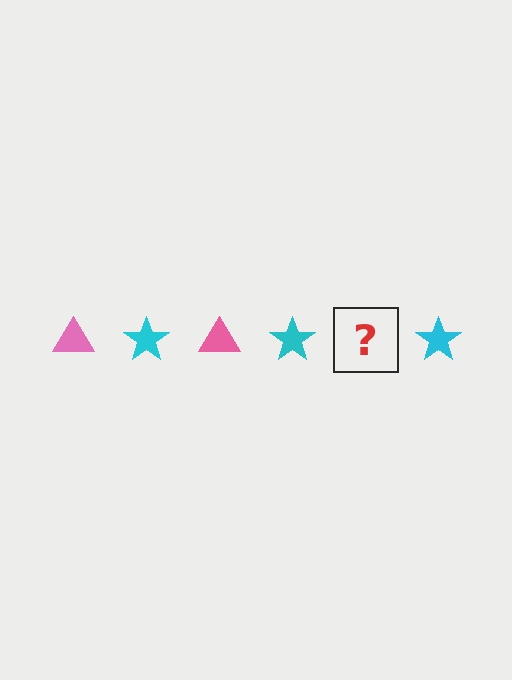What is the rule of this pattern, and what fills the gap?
The rule is that the pattern alternates between pink triangle and cyan star. The gap should be filled with a pink triangle.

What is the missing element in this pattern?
The missing element is a pink triangle.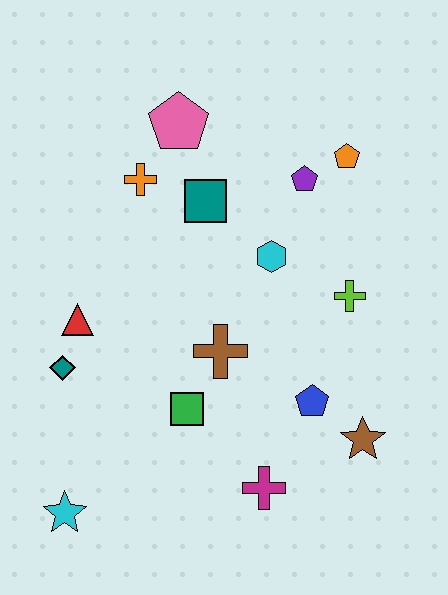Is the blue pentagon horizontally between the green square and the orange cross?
No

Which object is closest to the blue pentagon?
The brown star is closest to the blue pentagon.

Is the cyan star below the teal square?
Yes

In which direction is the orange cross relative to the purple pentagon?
The orange cross is to the left of the purple pentagon.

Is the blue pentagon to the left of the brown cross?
No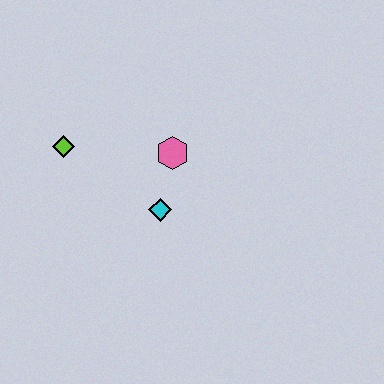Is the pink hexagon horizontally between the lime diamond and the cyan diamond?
No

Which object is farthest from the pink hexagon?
The lime diamond is farthest from the pink hexagon.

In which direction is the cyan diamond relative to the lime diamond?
The cyan diamond is to the right of the lime diamond.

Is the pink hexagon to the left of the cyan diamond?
No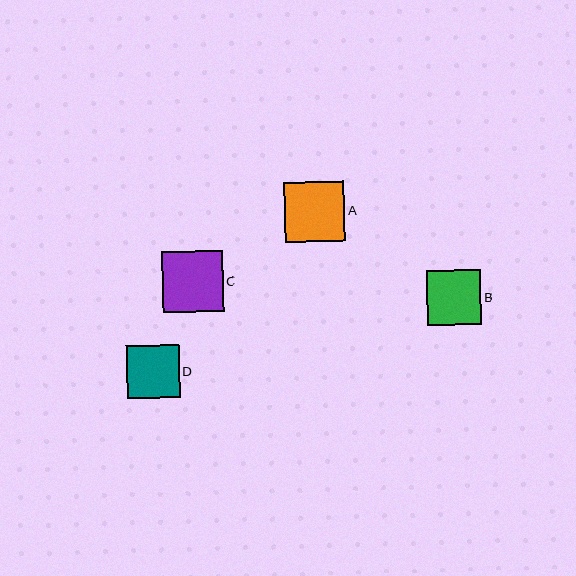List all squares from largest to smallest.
From largest to smallest: C, A, B, D.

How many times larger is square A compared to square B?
Square A is approximately 1.1 times the size of square B.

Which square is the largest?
Square C is the largest with a size of approximately 61 pixels.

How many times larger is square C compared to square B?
Square C is approximately 1.1 times the size of square B.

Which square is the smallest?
Square D is the smallest with a size of approximately 53 pixels.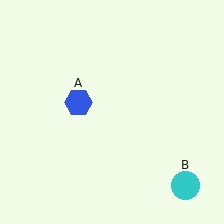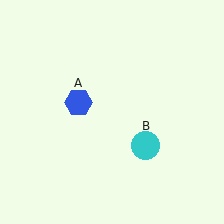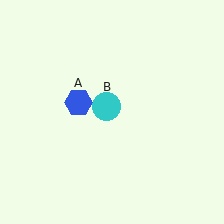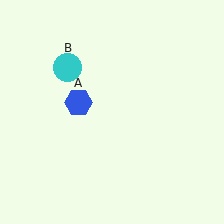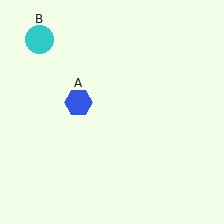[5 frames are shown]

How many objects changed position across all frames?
1 object changed position: cyan circle (object B).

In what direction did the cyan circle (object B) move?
The cyan circle (object B) moved up and to the left.